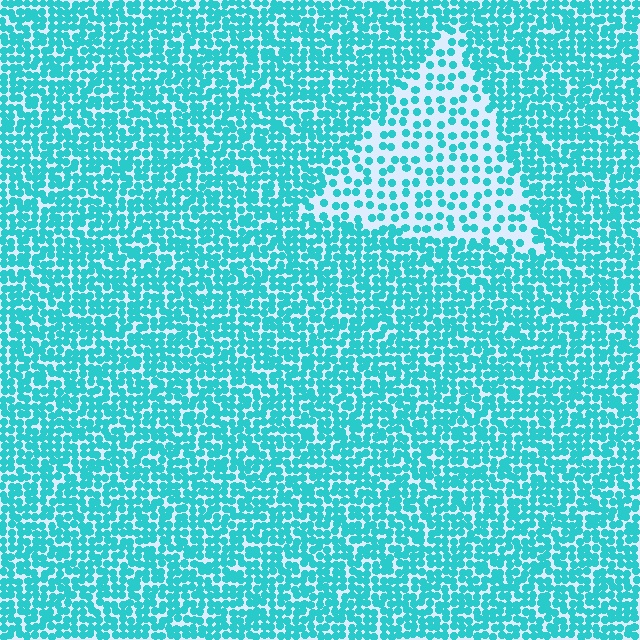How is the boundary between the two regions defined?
The boundary is defined by a change in element density (approximately 2.2x ratio). All elements are the same color, size, and shape.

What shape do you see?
I see a triangle.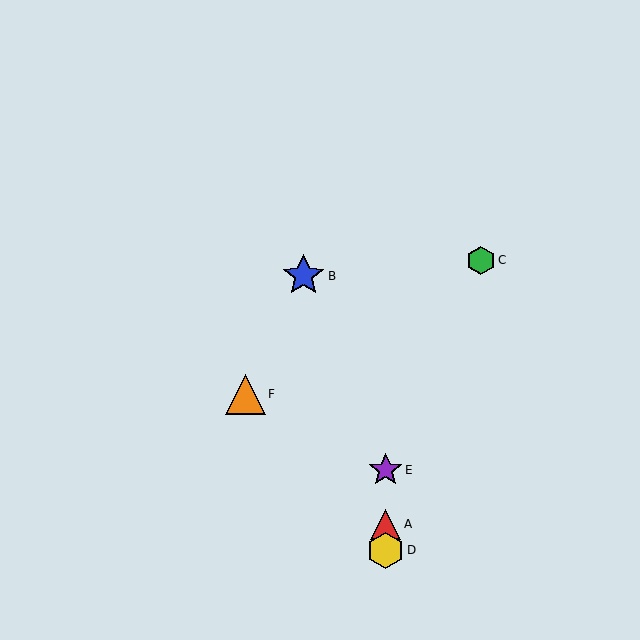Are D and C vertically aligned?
No, D is at x≈386 and C is at x≈481.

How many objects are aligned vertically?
3 objects (A, D, E) are aligned vertically.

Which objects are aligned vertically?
Objects A, D, E are aligned vertically.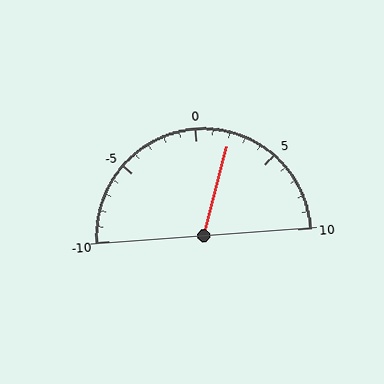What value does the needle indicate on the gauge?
The needle indicates approximately 2.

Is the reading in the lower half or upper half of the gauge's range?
The reading is in the upper half of the range (-10 to 10).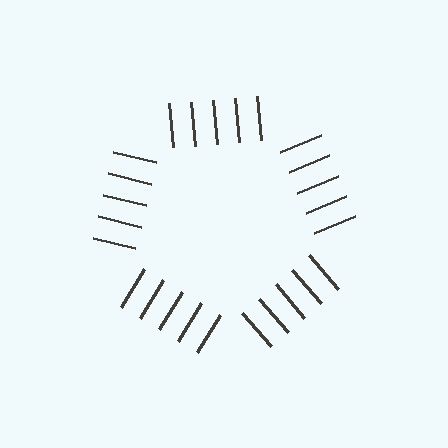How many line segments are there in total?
25 — 5 along each of the 5 edges.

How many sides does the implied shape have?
5 sides — the line-ends trace a pentagon.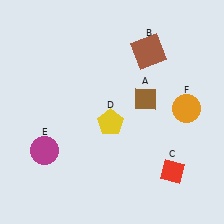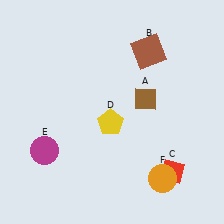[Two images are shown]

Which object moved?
The orange circle (F) moved down.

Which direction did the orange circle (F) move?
The orange circle (F) moved down.